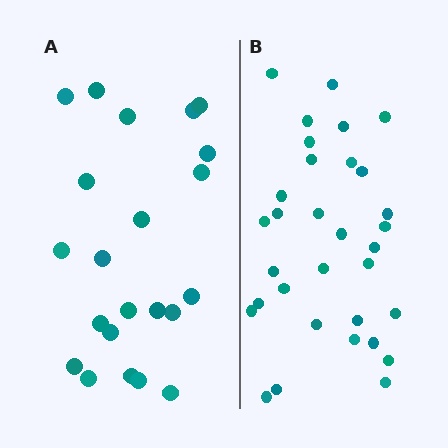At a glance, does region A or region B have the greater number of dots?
Region B (the right region) has more dots.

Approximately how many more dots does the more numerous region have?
Region B has roughly 10 or so more dots than region A.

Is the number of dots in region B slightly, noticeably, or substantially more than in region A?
Region B has substantially more. The ratio is roughly 1.5 to 1.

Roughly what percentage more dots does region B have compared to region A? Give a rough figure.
About 45% more.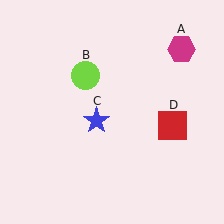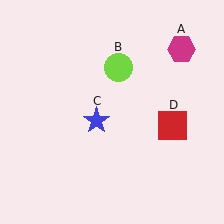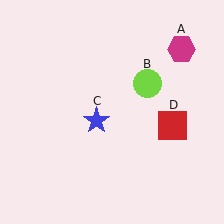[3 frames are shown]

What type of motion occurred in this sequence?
The lime circle (object B) rotated clockwise around the center of the scene.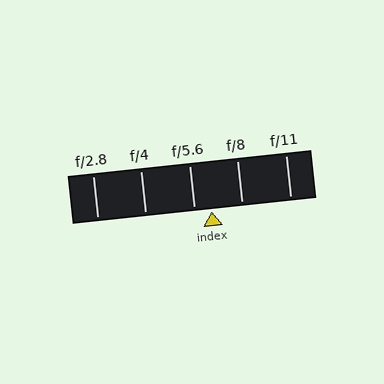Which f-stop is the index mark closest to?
The index mark is closest to f/5.6.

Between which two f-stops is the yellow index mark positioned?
The index mark is between f/5.6 and f/8.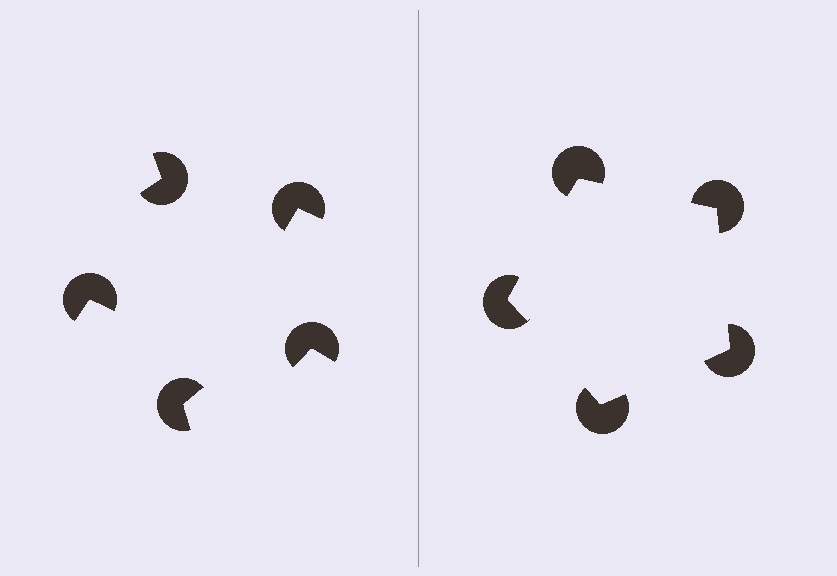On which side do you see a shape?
An illusory pentagon appears on the right side. On the left side the wedge cuts are rotated, so no coherent shape forms.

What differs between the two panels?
The pac-man discs are positioned identically on both sides; only the wedge orientations differ. On the right they align to a pentagon; on the left they are misaligned.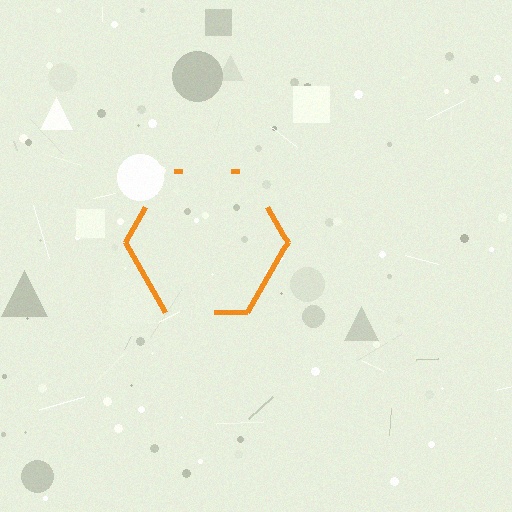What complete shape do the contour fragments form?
The contour fragments form a hexagon.